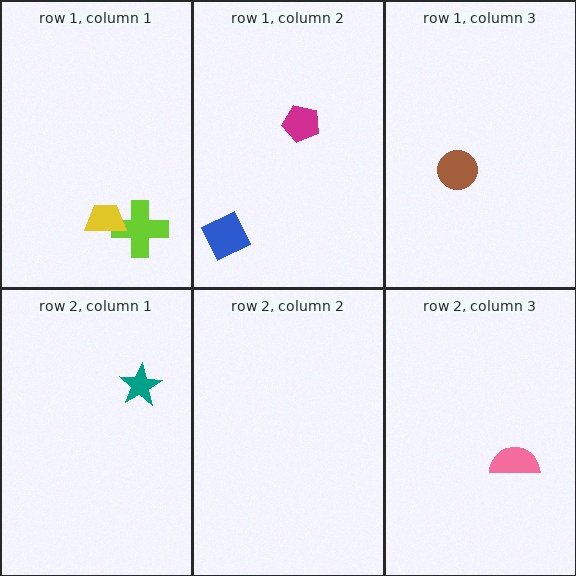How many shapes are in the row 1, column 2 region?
2.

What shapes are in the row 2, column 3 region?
The pink semicircle.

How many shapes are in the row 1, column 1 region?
2.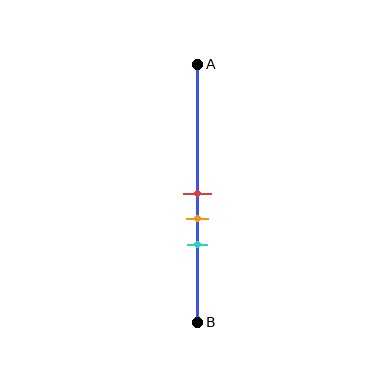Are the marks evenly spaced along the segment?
Yes, the marks are approximately evenly spaced.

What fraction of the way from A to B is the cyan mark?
The cyan mark is approximately 70% (0.7) of the way from A to B.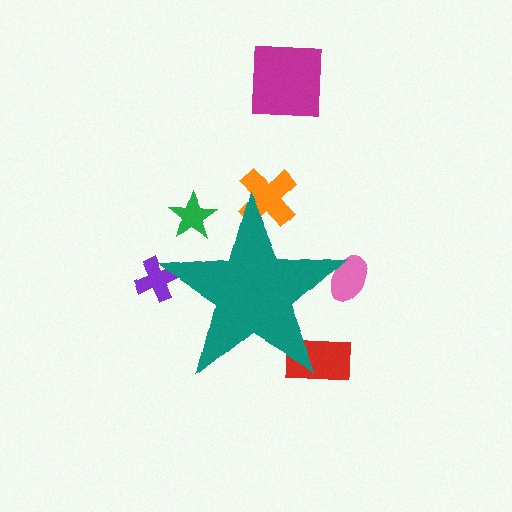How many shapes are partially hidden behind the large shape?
5 shapes are partially hidden.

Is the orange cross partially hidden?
Yes, the orange cross is partially hidden behind the teal star.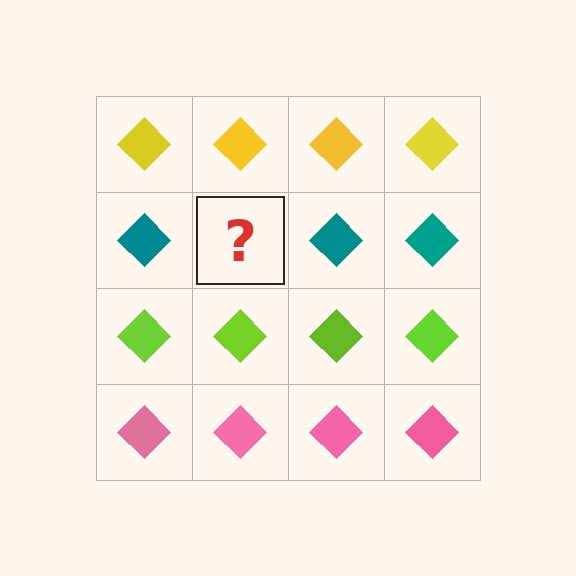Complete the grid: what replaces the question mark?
The question mark should be replaced with a teal diamond.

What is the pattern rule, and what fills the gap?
The rule is that each row has a consistent color. The gap should be filled with a teal diamond.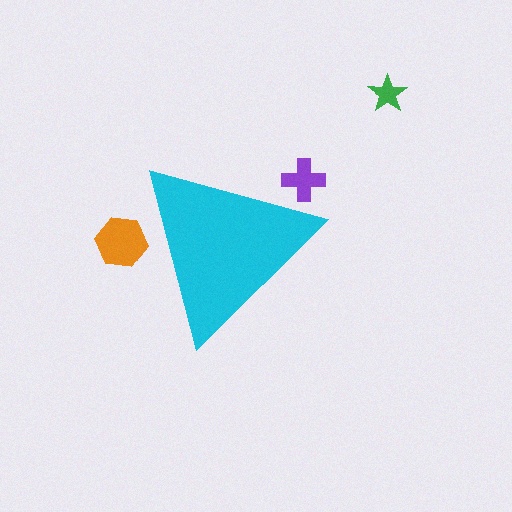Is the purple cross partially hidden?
Yes, the purple cross is partially hidden behind the cyan triangle.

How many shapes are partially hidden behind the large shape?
2 shapes are partially hidden.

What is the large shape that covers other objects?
A cyan triangle.